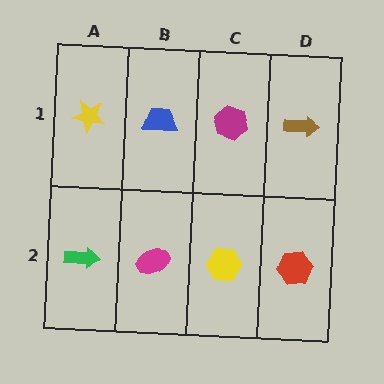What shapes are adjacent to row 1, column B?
A magenta ellipse (row 2, column B), a yellow star (row 1, column A), a magenta hexagon (row 1, column C).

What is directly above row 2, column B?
A blue trapezoid.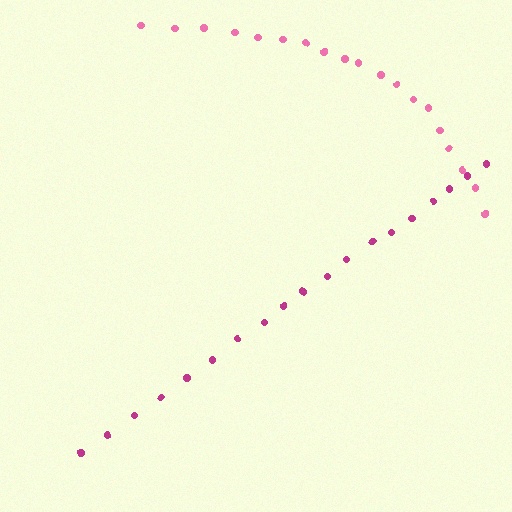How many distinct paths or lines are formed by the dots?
There are 2 distinct paths.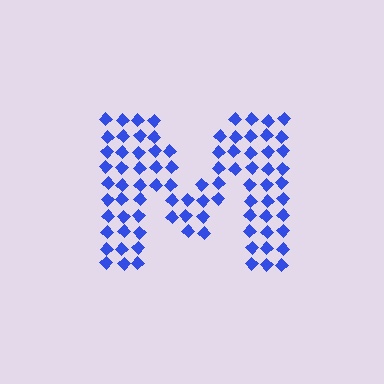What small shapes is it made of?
It is made of small diamonds.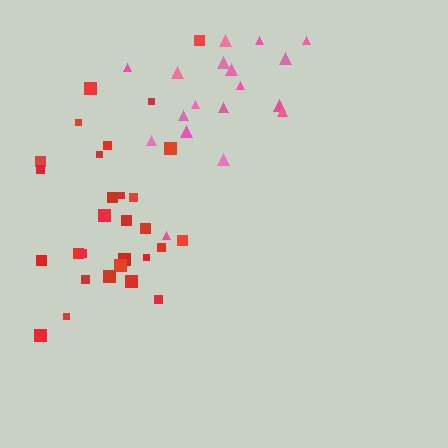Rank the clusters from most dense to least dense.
red, pink.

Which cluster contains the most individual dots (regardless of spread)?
Red (29).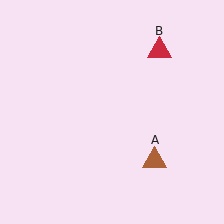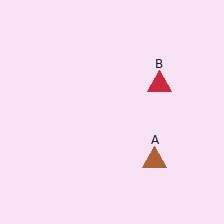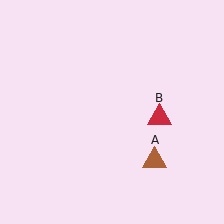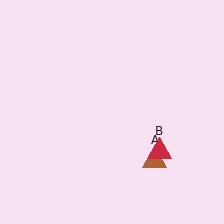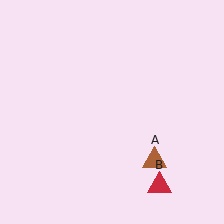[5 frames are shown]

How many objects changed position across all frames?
1 object changed position: red triangle (object B).